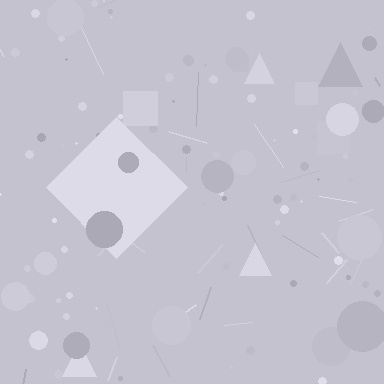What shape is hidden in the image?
A diamond is hidden in the image.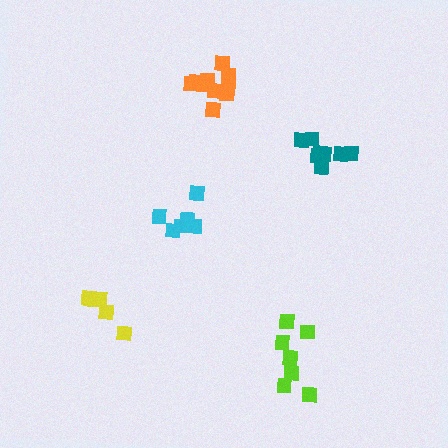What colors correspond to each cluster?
The clusters are colored: cyan, orange, yellow, lime, teal.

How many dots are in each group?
Group 1: 7 dots, Group 2: 10 dots, Group 3: 5 dots, Group 4: 7 dots, Group 5: 8 dots (37 total).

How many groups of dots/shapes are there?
There are 5 groups.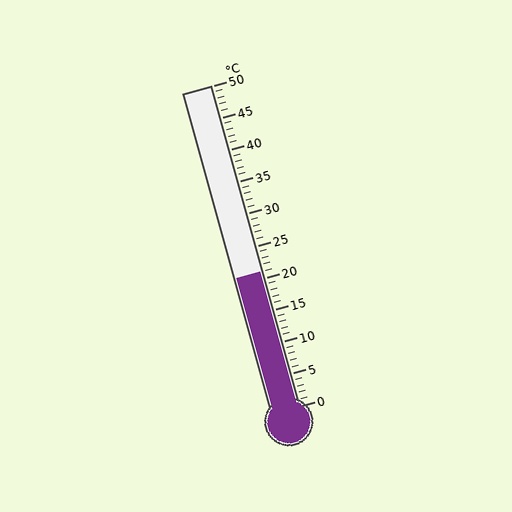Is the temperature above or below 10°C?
The temperature is above 10°C.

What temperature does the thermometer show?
The thermometer shows approximately 21°C.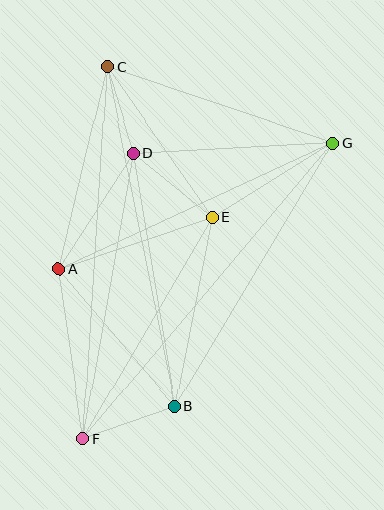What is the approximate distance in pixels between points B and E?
The distance between B and E is approximately 193 pixels.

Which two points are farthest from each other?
Points F and G are farthest from each other.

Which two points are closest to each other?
Points C and D are closest to each other.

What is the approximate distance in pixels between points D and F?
The distance between D and F is approximately 290 pixels.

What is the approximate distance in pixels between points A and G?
The distance between A and G is approximately 302 pixels.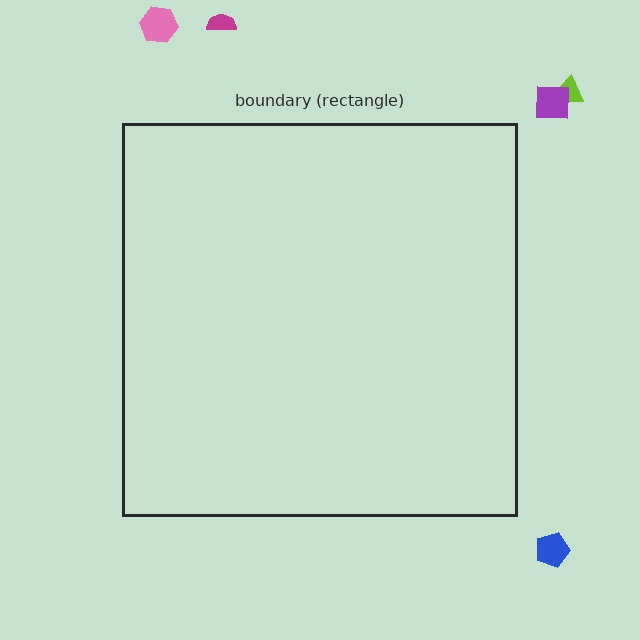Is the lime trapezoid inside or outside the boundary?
Outside.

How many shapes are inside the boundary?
0 inside, 5 outside.